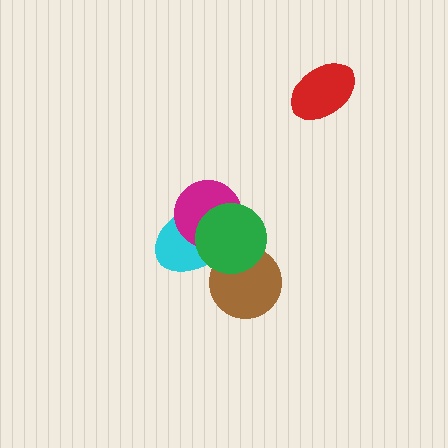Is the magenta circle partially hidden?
Yes, it is partially covered by another shape.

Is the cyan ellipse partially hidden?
Yes, it is partially covered by another shape.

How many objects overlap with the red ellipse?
0 objects overlap with the red ellipse.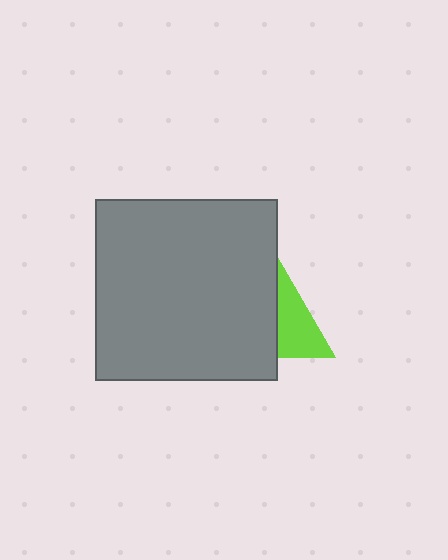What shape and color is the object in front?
The object in front is a gray square.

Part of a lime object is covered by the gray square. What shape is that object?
It is a triangle.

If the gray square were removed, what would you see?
You would see the complete lime triangle.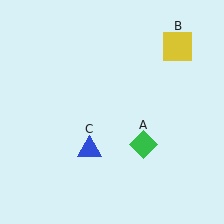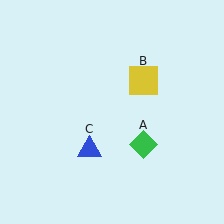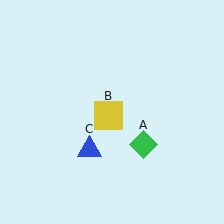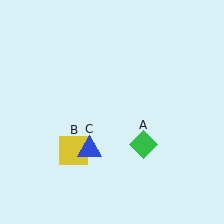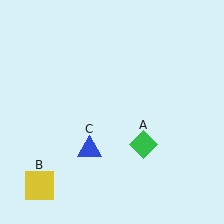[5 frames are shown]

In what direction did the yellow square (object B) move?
The yellow square (object B) moved down and to the left.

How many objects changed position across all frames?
1 object changed position: yellow square (object B).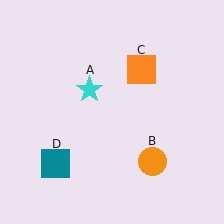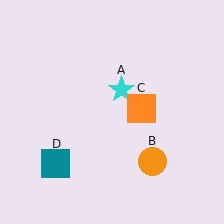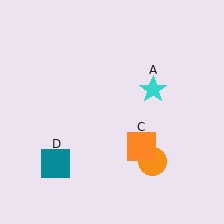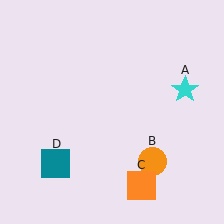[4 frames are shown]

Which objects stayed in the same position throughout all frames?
Orange circle (object B) and teal square (object D) remained stationary.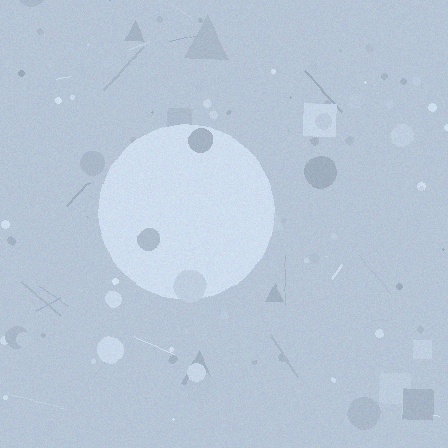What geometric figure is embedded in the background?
A circle is embedded in the background.